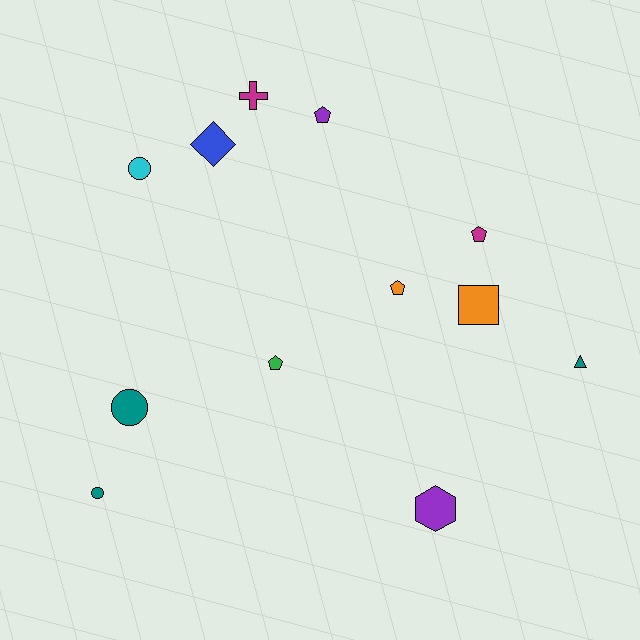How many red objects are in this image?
There are no red objects.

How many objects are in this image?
There are 12 objects.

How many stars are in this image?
There are no stars.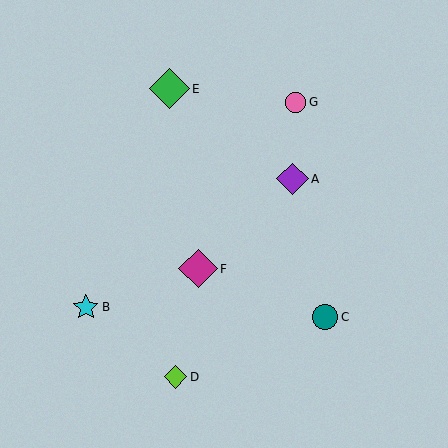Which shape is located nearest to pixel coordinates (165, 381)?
The lime diamond (labeled D) at (175, 377) is nearest to that location.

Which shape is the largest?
The green diamond (labeled E) is the largest.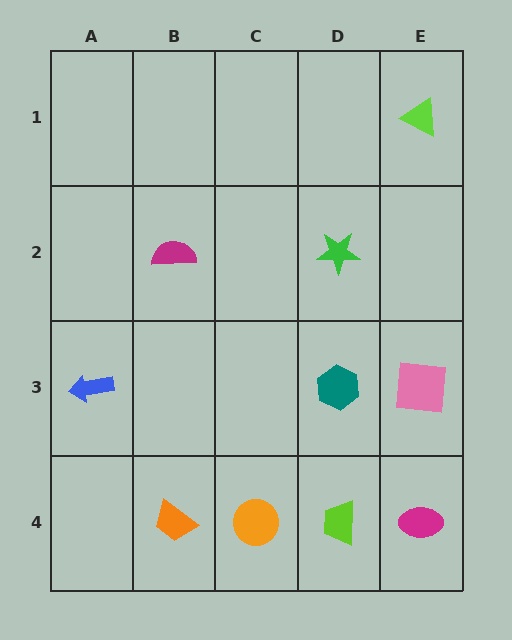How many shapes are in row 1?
1 shape.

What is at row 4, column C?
An orange circle.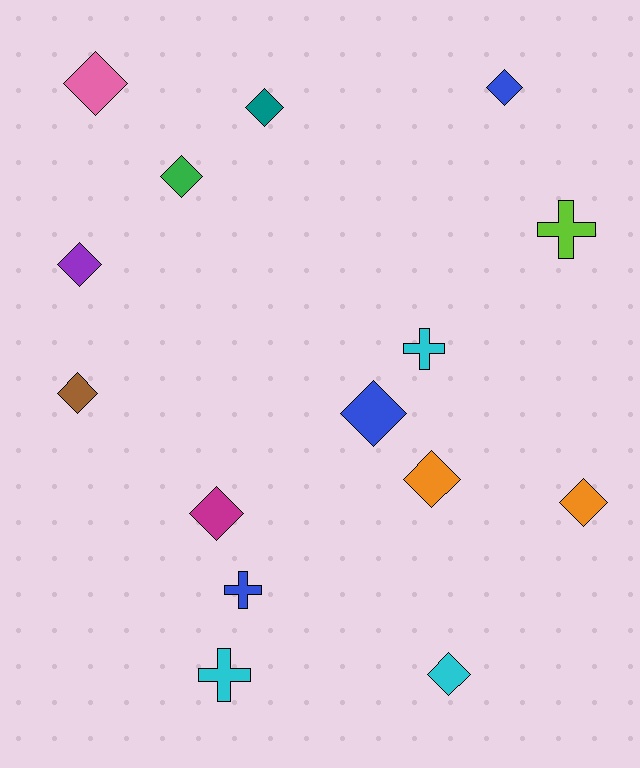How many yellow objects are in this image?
There are no yellow objects.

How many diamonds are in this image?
There are 11 diamonds.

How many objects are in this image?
There are 15 objects.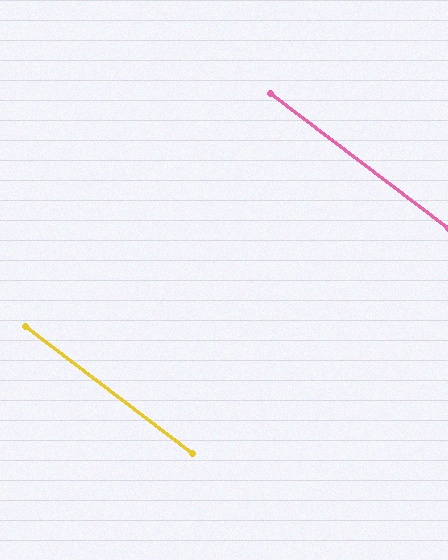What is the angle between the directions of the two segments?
Approximately 0 degrees.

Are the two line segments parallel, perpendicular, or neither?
Parallel — their directions differ by only 0.2°.